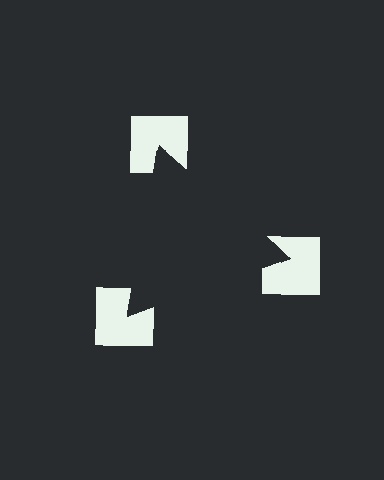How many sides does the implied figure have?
3 sides.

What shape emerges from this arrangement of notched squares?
An illusory triangle — its edges are inferred from the aligned wedge cuts in the notched squares, not physically drawn.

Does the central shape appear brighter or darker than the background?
It typically appears slightly darker than the background, even though no actual brightness change is drawn.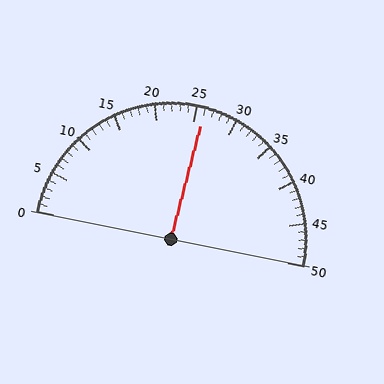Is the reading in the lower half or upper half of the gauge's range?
The reading is in the upper half of the range (0 to 50).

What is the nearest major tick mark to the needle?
The nearest major tick mark is 25.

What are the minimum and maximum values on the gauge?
The gauge ranges from 0 to 50.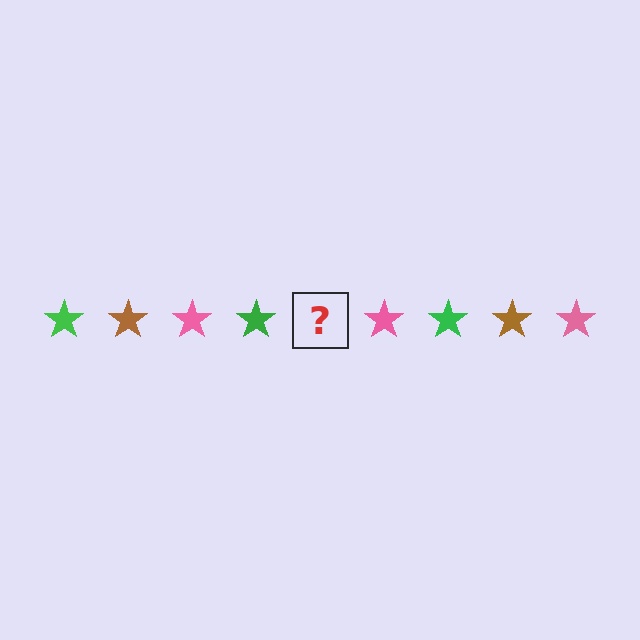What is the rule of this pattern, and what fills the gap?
The rule is that the pattern cycles through green, brown, pink stars. The gap should be filled with a brown star.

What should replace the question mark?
The question mark should be replaced with a brown star.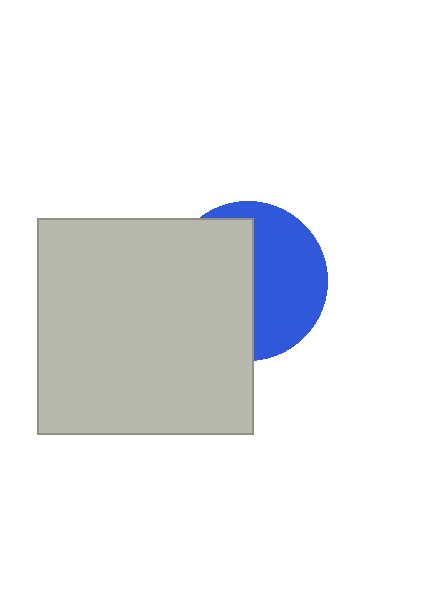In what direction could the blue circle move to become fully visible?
The blue circle could move right. That would shift it out from behind the light gray square entirely.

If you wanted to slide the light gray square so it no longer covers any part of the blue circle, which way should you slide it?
Slide it left — that is the most direct way to separate the two shapes.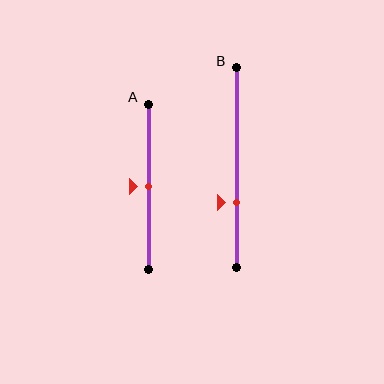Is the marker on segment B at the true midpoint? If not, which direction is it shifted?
No, the marker on segment B is shifted downward by about 18% of the segment length.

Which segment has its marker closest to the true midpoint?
Segment A has its marker closest to the true midpoint.